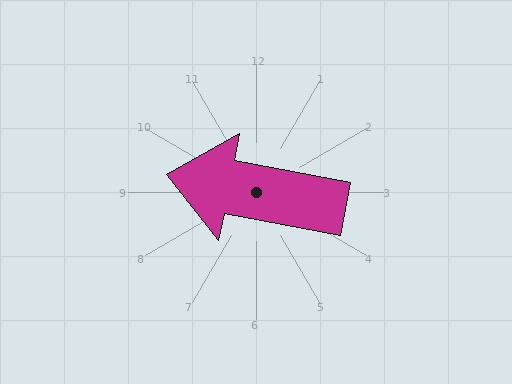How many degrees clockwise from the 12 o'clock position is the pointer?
Approximately 281 degrees.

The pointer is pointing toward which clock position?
Roughly 9 o'clock.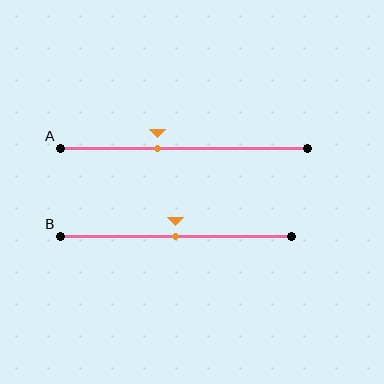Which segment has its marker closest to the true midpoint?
Segment B has its marker closest to the true midpoint.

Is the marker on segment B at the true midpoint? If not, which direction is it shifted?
Yes, the marker on segment B is at the true midpoint.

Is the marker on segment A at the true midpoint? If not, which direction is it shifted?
No, the marker on segment A is shifted to the left by about 11% of the segment length.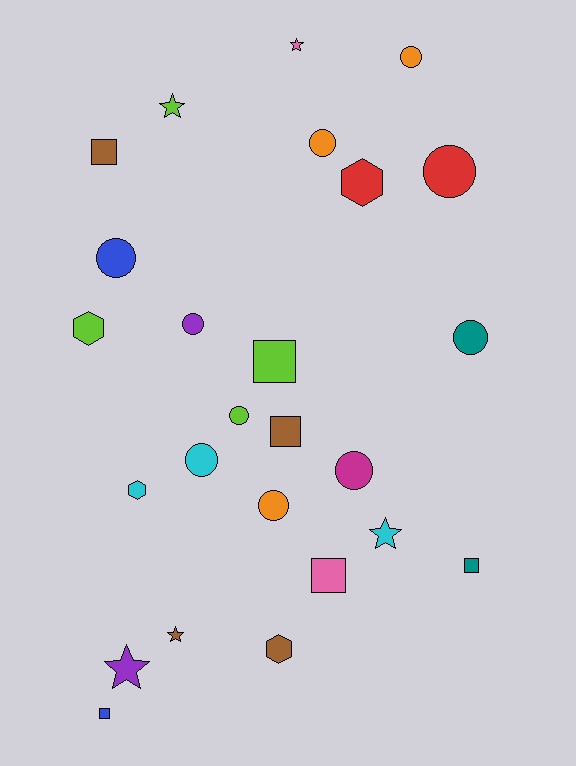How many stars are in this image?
There are 5 stars.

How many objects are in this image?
There are 25 objects.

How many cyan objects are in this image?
There are 3 cyan objects.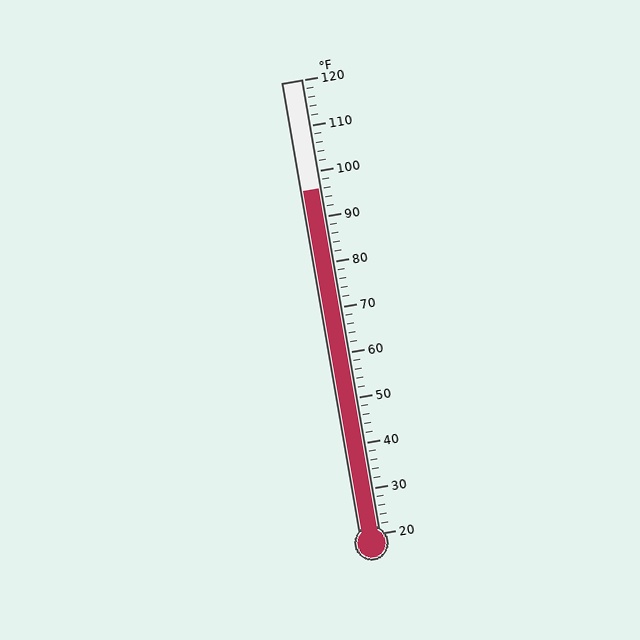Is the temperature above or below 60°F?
The temperature is above 60°F.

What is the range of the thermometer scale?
The thermometer scale ranges from 20°F to 120°F.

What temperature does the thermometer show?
The thermometer shows approximately 96°F.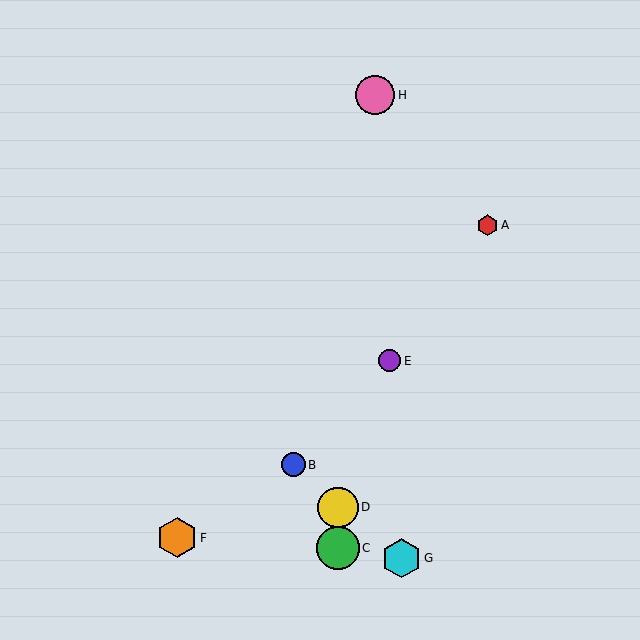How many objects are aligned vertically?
2 objects (C, D) are aligned vertically.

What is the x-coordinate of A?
Object A is at x≈488.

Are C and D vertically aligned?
Yes, both are at x≈338.